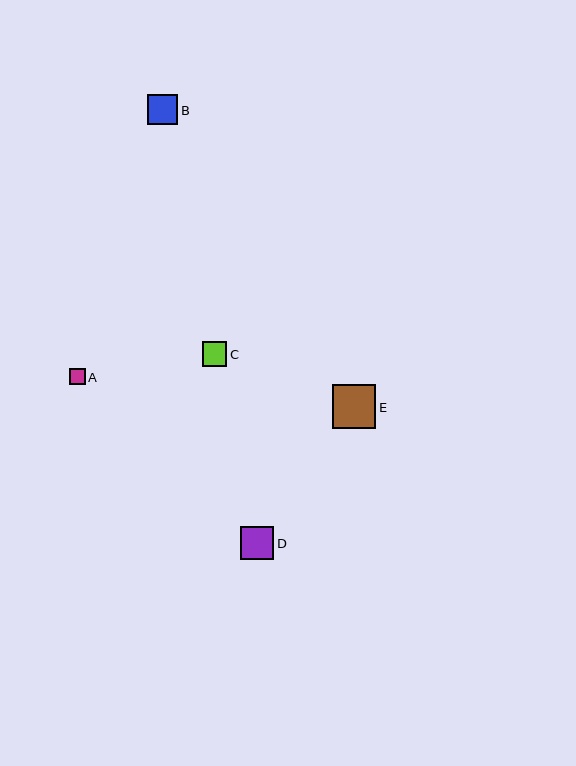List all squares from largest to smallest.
From largest to smallest: E, D, B, C, A.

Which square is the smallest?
Square A is the smallest with a size of approximately 16 pixels.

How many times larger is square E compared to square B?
Square E is approximately 1.4 times the size of square B.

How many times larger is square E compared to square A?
Square E is approximately 2.7 times the size of square A.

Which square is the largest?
Square E is the largest with a size of approximately 43 pixels.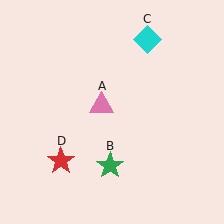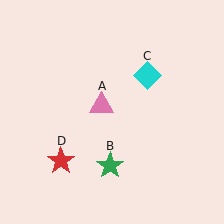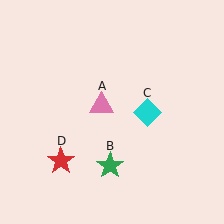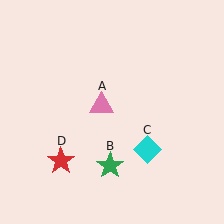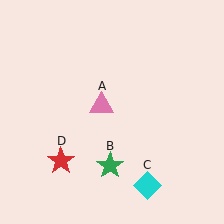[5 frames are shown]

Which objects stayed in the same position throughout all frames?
Pink triangle (object A) and green star (object B) and red star (object D) remained stationary.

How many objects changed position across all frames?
1 object changed position: cyan diamond (object C).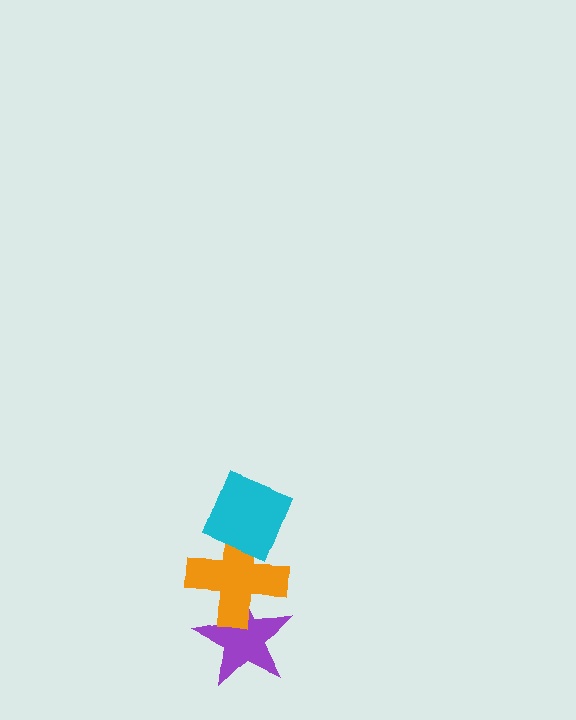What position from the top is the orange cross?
The orange cross is 2nd from the top.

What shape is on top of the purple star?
The orange cross is on top of the purple star.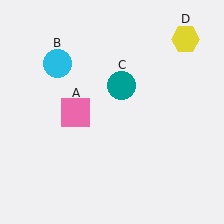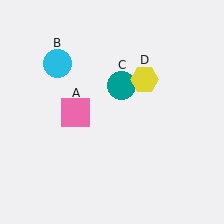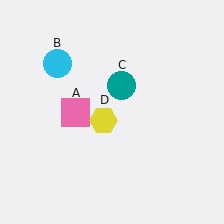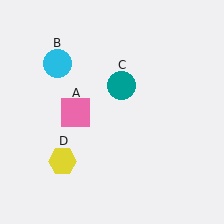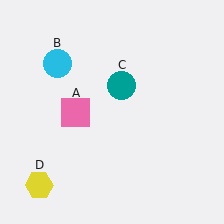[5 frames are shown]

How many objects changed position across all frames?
1 object changed position: yellow hexagon (object D).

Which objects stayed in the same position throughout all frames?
Pink square (object A) and cyan circle (object B) and teal circle (object C) remained stationary.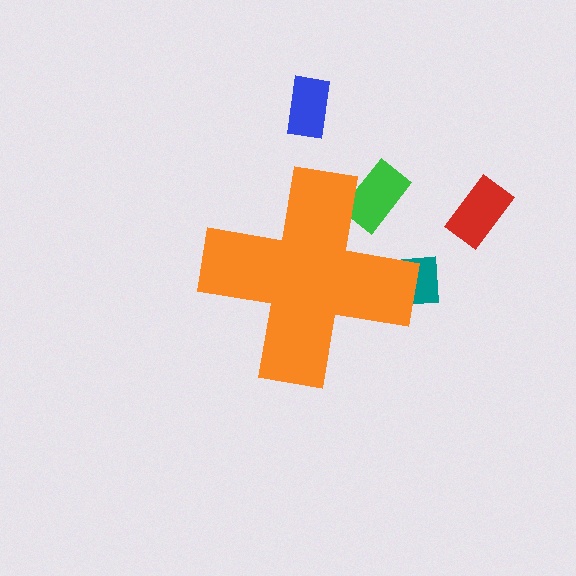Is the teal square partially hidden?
Yes, the teal square is partially hidden behind the orange cross.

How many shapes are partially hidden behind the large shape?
2 shapes are partially hidden.